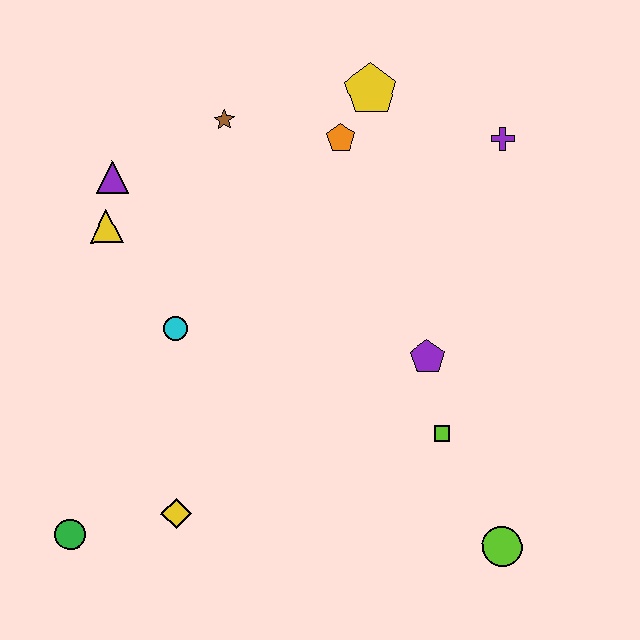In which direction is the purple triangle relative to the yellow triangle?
The purple triangle is above the yellow triangle.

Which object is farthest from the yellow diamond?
The purple cross is farthest from the yellow diamond.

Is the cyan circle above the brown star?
No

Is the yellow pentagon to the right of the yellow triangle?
Yes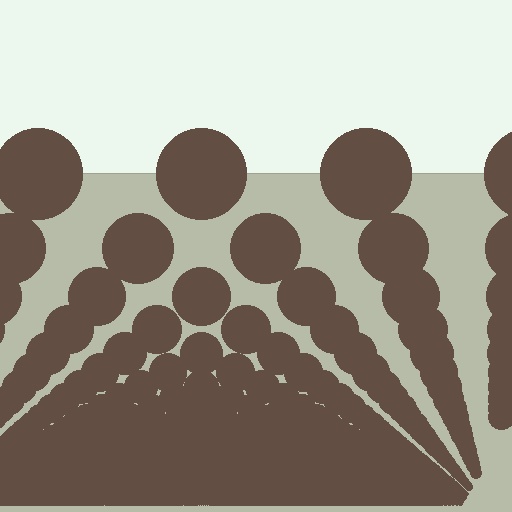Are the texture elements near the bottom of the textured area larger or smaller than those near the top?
Smaller. The gradient is inverted — elements near the bottom are smaller and denser.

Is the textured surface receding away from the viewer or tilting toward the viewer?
The surface appears to tilt toward the viewer. Texture elements get larger and sparser toward the top.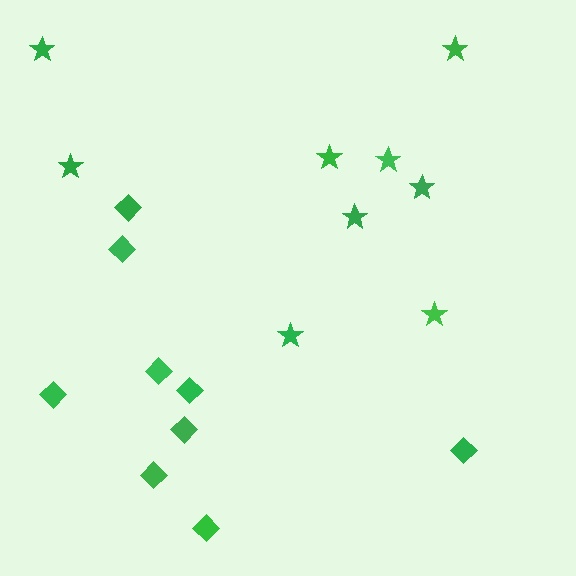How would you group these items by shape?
There are 2 groups: one group of diamonds (9) and one group of stars (9).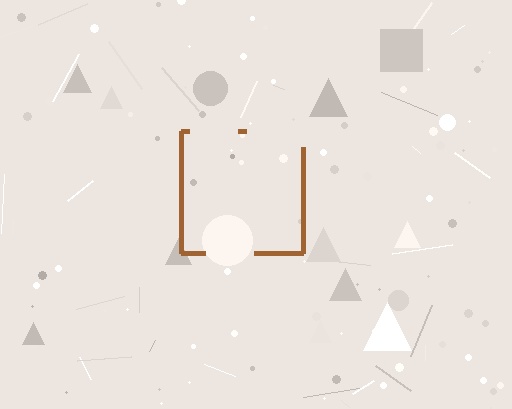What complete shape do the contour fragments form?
The contour fragments form a square.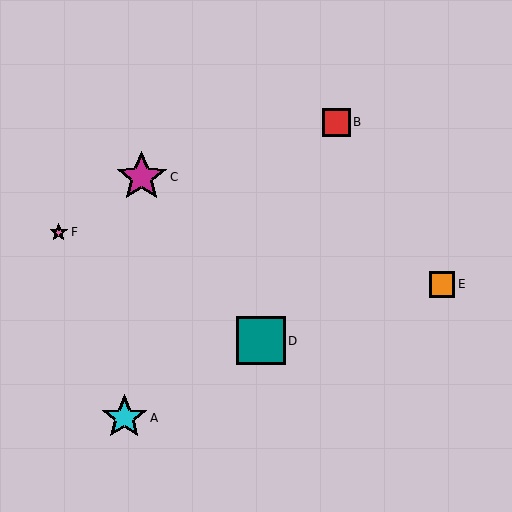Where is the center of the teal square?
The center of the teal square is at (261, 341).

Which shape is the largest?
The magenta star (labeled C) is the largest.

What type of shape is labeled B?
Shape B is a red square.